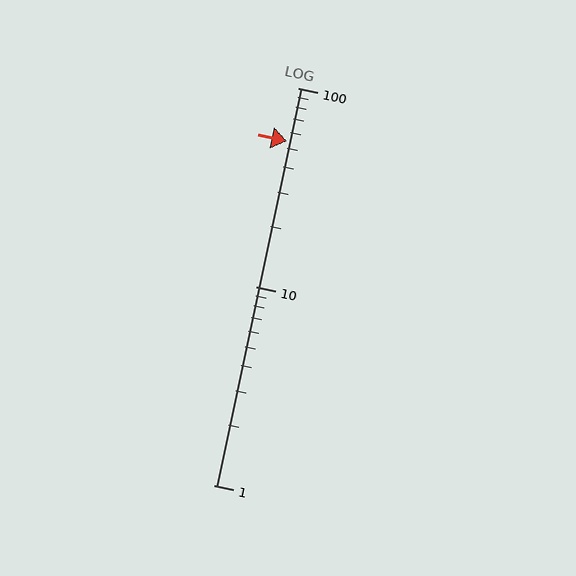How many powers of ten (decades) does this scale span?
The scale spans 2 decades, from 1 to 100.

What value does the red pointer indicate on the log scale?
The pointer indicates approximately 54.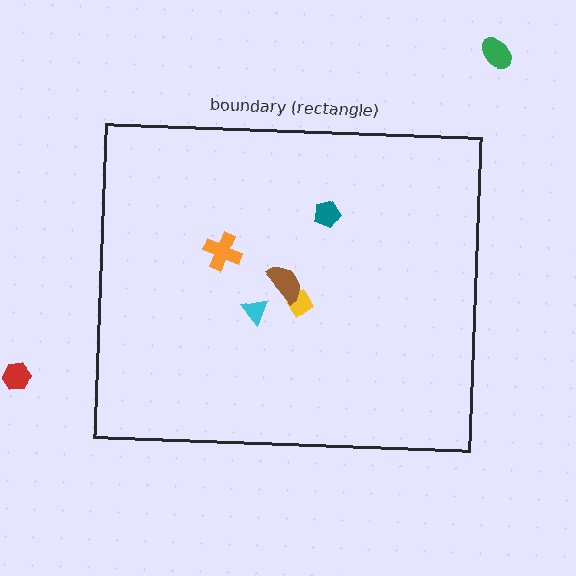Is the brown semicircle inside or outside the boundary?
Inside.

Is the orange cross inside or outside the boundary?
Inside.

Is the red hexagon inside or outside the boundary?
Outside.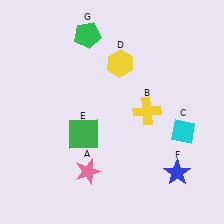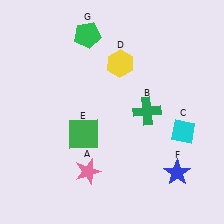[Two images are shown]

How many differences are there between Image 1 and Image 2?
There is 1 difference between the two images.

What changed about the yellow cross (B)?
In Image 1, B is yellow. In Image 2, it changed to green.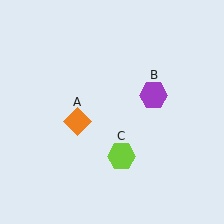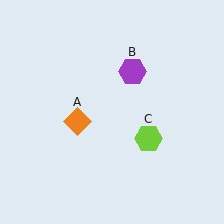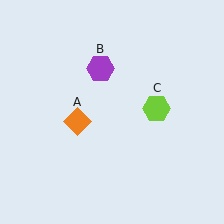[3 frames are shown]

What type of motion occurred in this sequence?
The purple hexagon (object B), lime hexagon (object C) rotated counterclockwise around the center of the scene.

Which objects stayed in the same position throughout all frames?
Orange diamond (object A) remained stationary.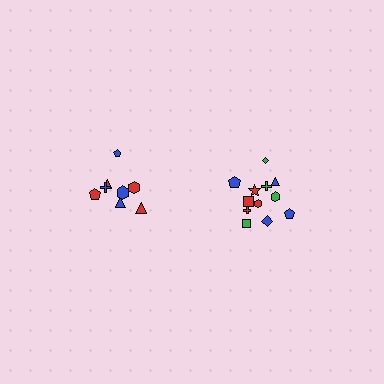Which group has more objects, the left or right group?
The right group.